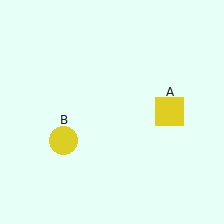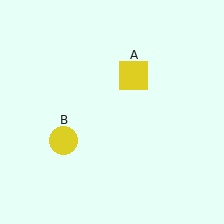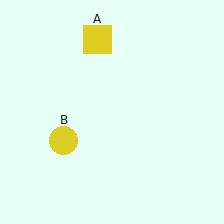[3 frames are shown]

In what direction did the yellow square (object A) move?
The yellow square (object A) moved up and to the left.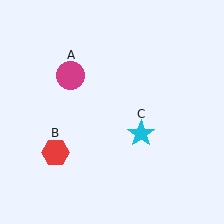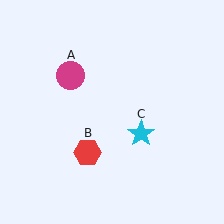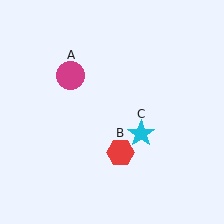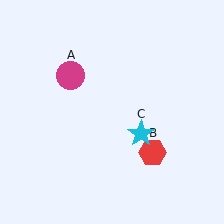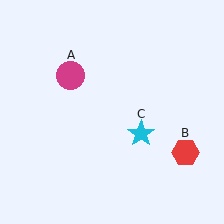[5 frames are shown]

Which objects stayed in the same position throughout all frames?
Magenta circle (object A) and cyan star (object C) remained stationary.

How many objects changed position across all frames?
1 object changed position: red hexagon (object B).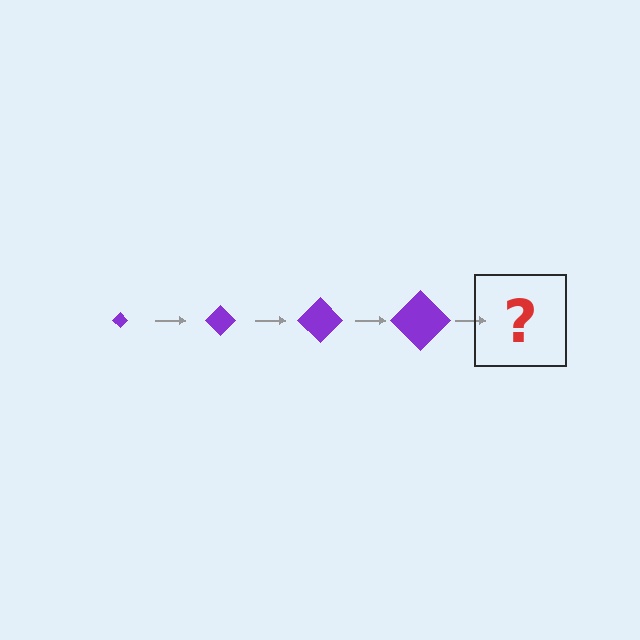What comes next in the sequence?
The next element should be a purple diamond, larger than the previous one.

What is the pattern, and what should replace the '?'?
The pattern is that the diamond gets progressively larger each step. The '?' should be a purple diamond, larger than the previous one.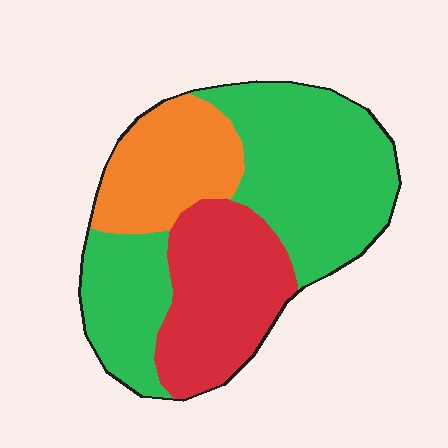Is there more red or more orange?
Red.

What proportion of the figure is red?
Red covers about 30% of the figure.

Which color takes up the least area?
Orange, at roughly 20%.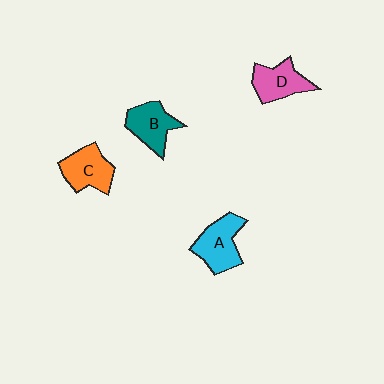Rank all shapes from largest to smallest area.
From largest to smallest: A (cyan), C (orange), B (teal), D (pink).